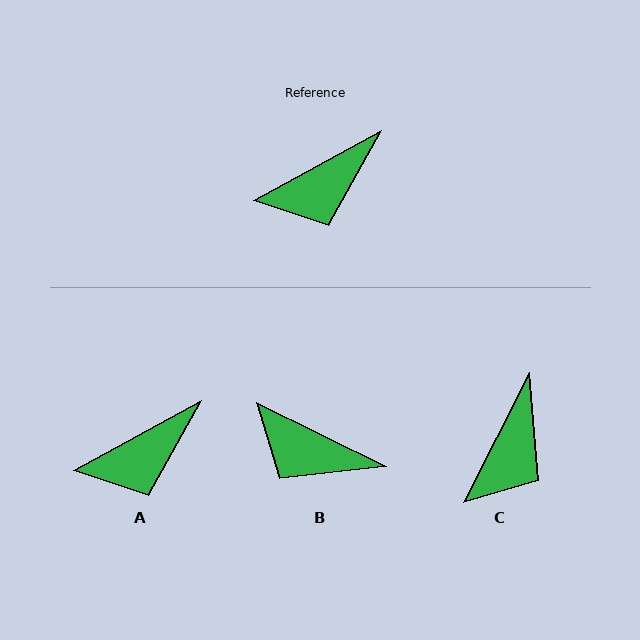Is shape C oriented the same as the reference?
No, it is off by about 34 degrees.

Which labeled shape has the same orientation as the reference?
A.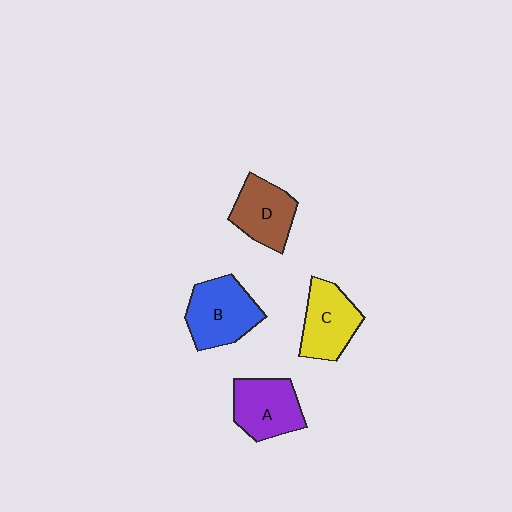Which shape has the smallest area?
Shape D (brown).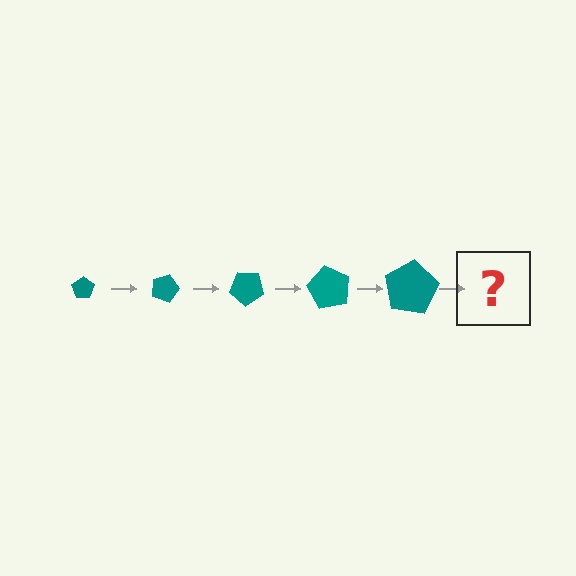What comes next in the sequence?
The next element should be a pentagon, larger than the previous one and rotated 100 degrees from the start.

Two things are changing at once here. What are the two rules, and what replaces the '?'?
The two rules are that the pentagon grows larger each step and it rotates 20 degrees each step. The '?' should be a pentagon, larger than the previous one and rotated 100 degrees from the start.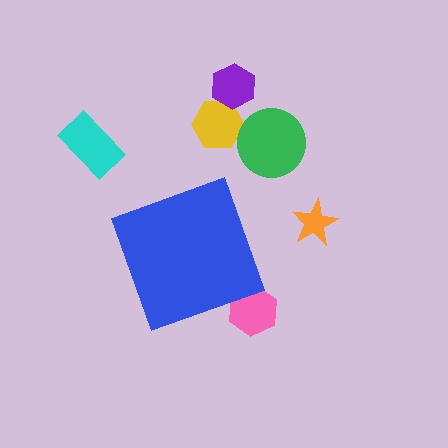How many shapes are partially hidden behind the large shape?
1 shape is partially hidden.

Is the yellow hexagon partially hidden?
No, the yellow hexagon is fully visible.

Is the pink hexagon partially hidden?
Yes, the pink hexagon is partially hidden behind the blue diamond.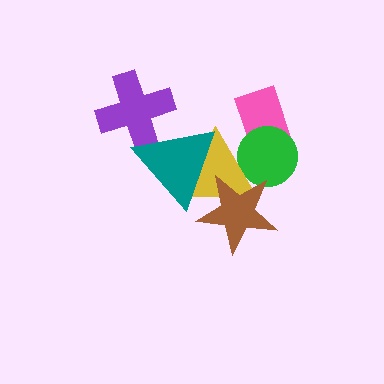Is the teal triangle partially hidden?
Yes, it is partially covered by another shape.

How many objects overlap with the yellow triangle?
4 objects overlap with the yellow triangle.